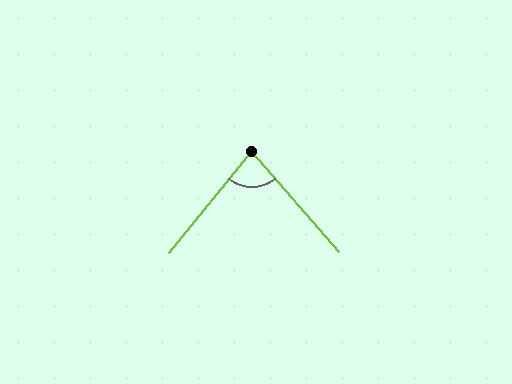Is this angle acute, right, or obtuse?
It is acute.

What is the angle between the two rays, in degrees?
Approximately 80 degrees.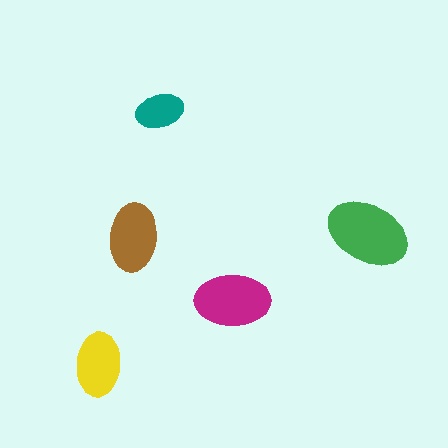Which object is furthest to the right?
The green ellipse is rightmost.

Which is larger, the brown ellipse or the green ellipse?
The green one.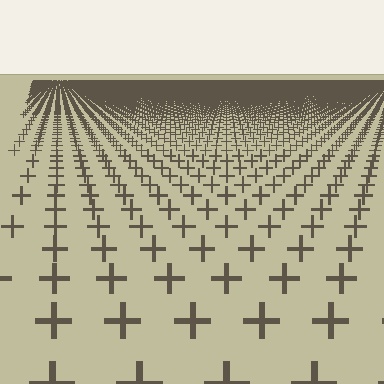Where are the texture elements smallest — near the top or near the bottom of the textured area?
Near the top.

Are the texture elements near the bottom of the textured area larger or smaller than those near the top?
Larger. Near the bottom, elements are closer to the viewer and appear at a bigger on-screen size.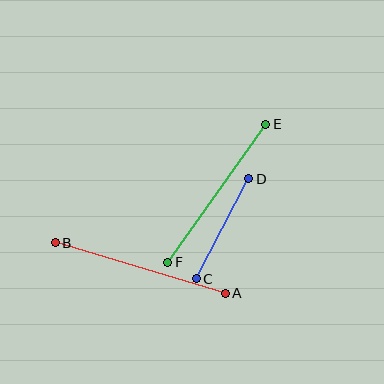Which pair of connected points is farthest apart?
Points A and B are farthest apart.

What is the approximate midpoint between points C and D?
The midpoint is at approximately (222, 229) pixels.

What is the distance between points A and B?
The distance is approximately 177 pixels.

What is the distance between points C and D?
The distance is approximately 113 pixels.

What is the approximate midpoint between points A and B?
The midpoint is at approximately (140, 268) pixels.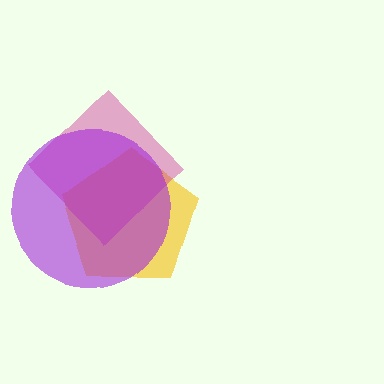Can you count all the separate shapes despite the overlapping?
Yes, there are 3 separate shapes.